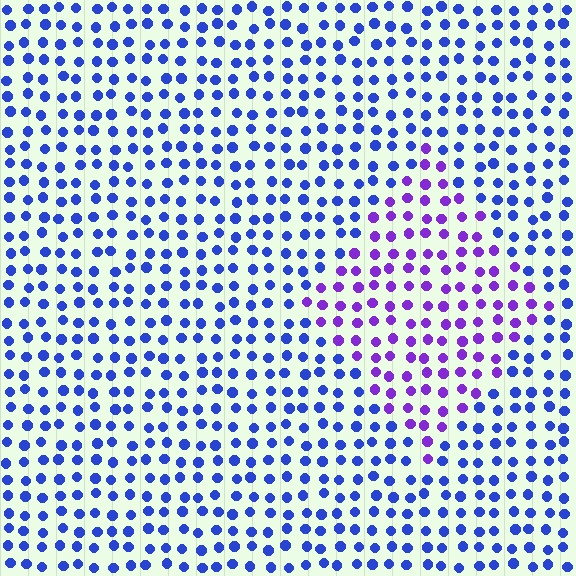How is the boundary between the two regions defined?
The boundary is defined purely by a slight shift in hue (about 42 degrees). Spacing, size, and orientation are identical on both sides.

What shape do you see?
I see a diamond.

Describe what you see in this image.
The image is filled with small blue elements in a uniform arrangement. A diamond-shaped region is visible where the elements are tinted to a slightly different hue, forming a subtle color boundary.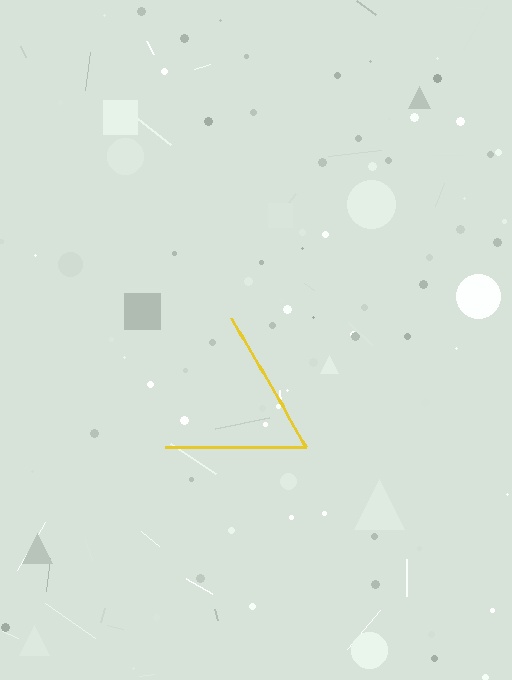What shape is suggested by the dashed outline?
The dashed outline suggests a triangle.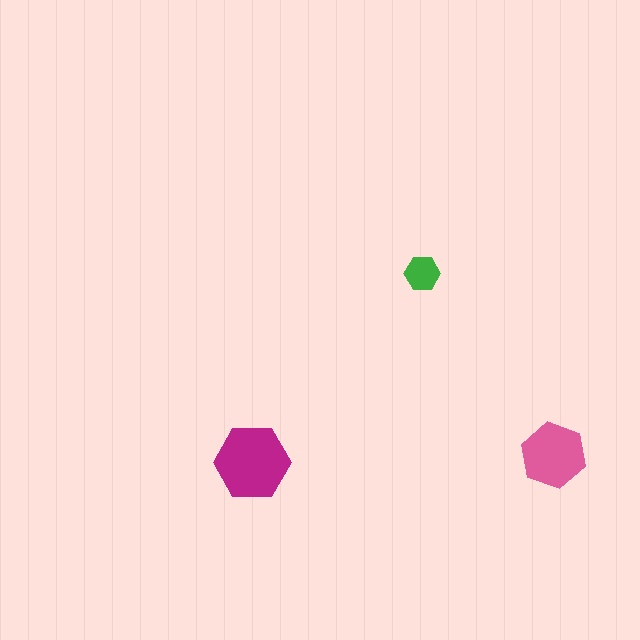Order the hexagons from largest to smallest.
the magenta one, the pink one, the green one.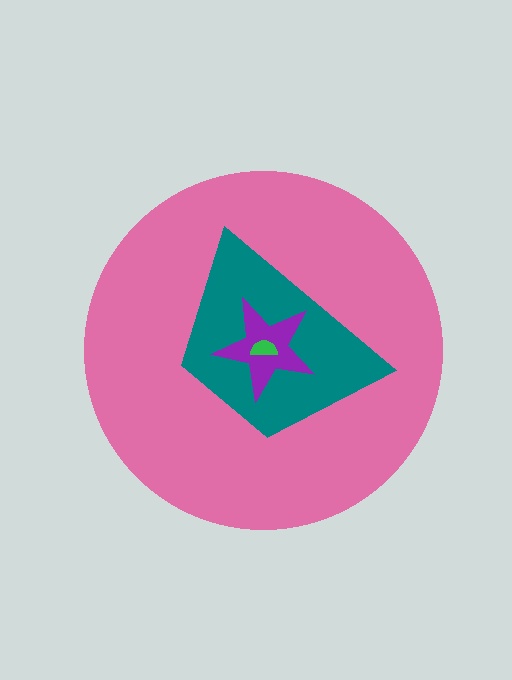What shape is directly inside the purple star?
The green semicircle.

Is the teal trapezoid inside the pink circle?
Yes.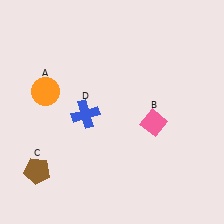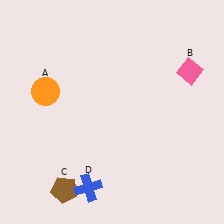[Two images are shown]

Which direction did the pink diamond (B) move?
The pink diamond (B) moved up.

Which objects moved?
The objects that moved are: the pink diamond (B), the brown pentagon (C), the blue cross (D).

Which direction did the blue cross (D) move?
The blue cross (D) moved down.